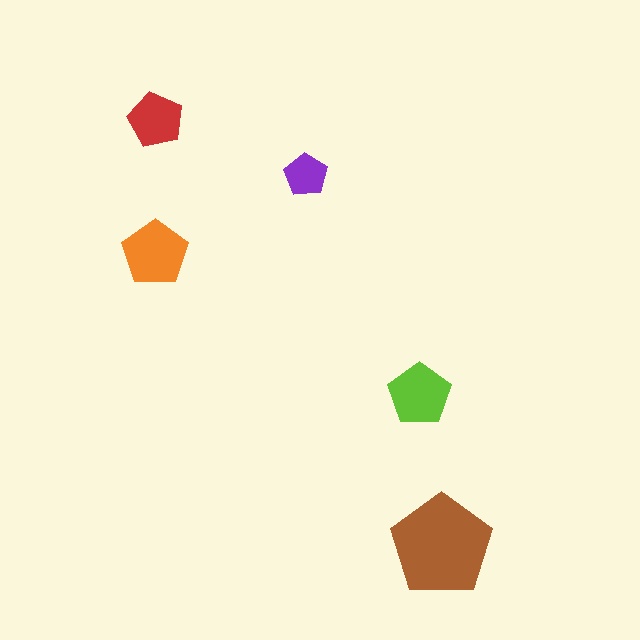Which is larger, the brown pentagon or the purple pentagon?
The brown one.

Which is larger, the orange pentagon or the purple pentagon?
The orange one.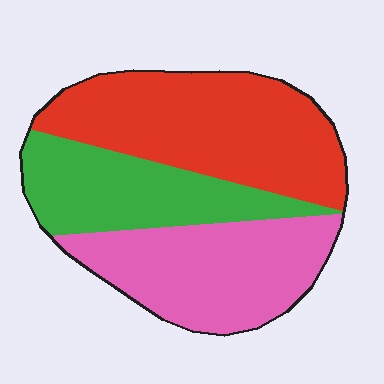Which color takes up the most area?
Red, at roughly 40%.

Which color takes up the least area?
Green, at roughly 25%.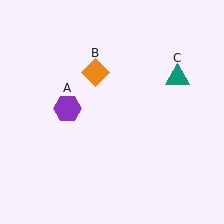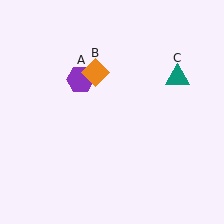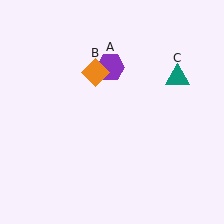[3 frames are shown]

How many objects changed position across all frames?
1 object changed position: purple hexagon (object A).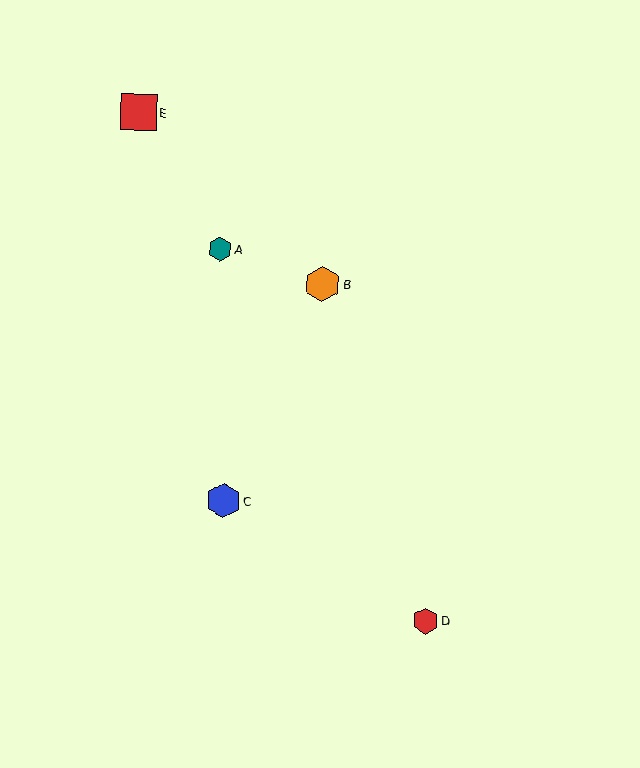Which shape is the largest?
The red square (labeled E) is the largest.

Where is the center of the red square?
The center of the red square is at (139, 112).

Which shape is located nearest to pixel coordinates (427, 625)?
The red hexagon (labeled D) at (425, 621) is nearest to that location.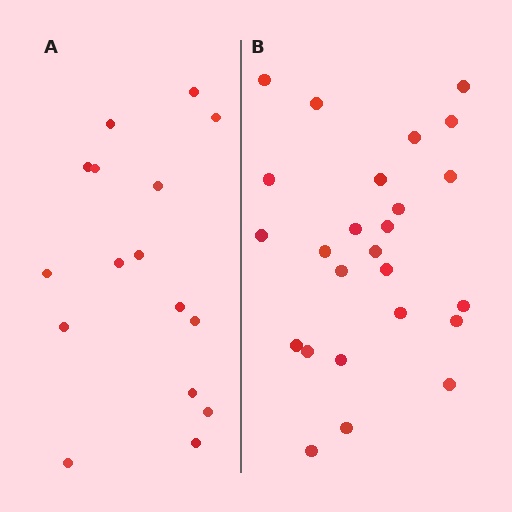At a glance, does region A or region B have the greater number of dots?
Region B (the right region) has more dots.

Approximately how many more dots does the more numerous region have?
Region B has roughly 8 or so more dots than region A.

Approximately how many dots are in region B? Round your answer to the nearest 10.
About 20 dots. (The exact count is 25, which rounds to 20.)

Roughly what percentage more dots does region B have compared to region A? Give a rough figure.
About 55% more.